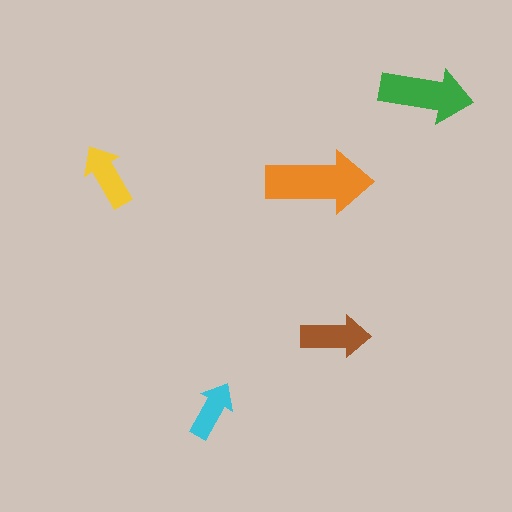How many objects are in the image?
There are 5 objects in the image.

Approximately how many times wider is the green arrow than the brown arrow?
About 1.5 times wider.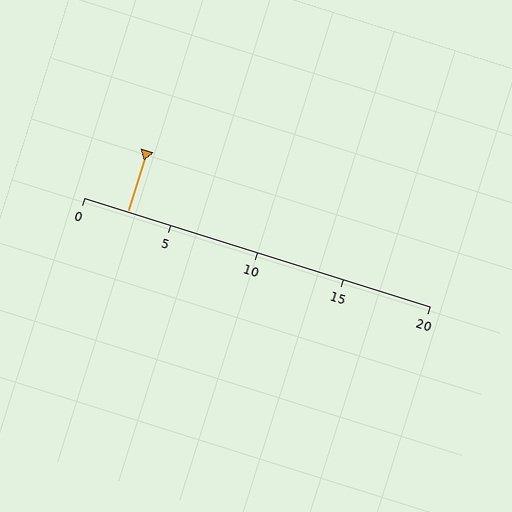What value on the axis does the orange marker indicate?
The marker indicates approximately 2.5.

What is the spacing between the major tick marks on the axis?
The major ticks are spaced 5 apart.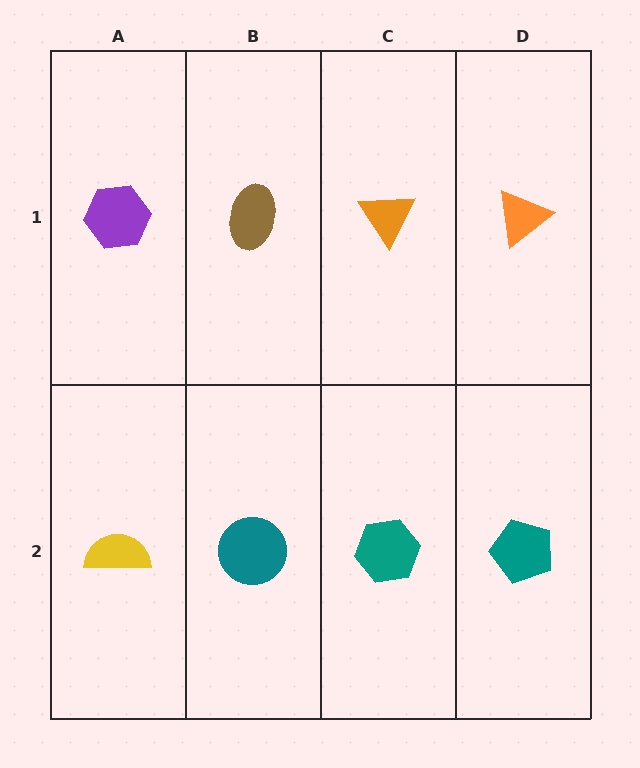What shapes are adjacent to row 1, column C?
A teal hexagon (row 2, column C), a brown ellipse (row 1, column B), an orange triangle (row 1, column D).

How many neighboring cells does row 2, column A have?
2.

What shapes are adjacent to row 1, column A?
A yellow semicircle (row 2, column A), a brown ellipse (row 1, column B).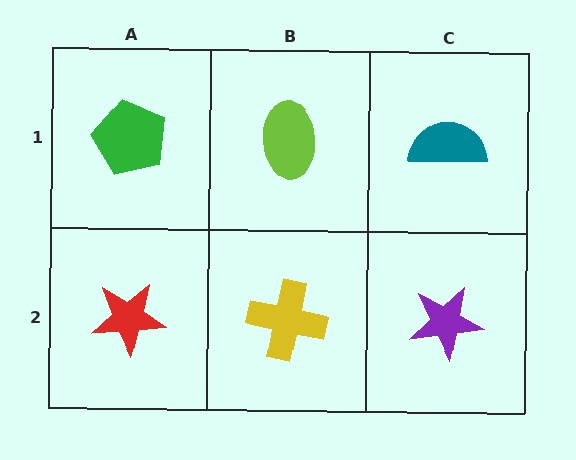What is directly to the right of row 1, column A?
A lime ellipse.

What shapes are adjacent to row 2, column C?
A teal semicircle (row 1, column C), a yellow cross (row 2, column B).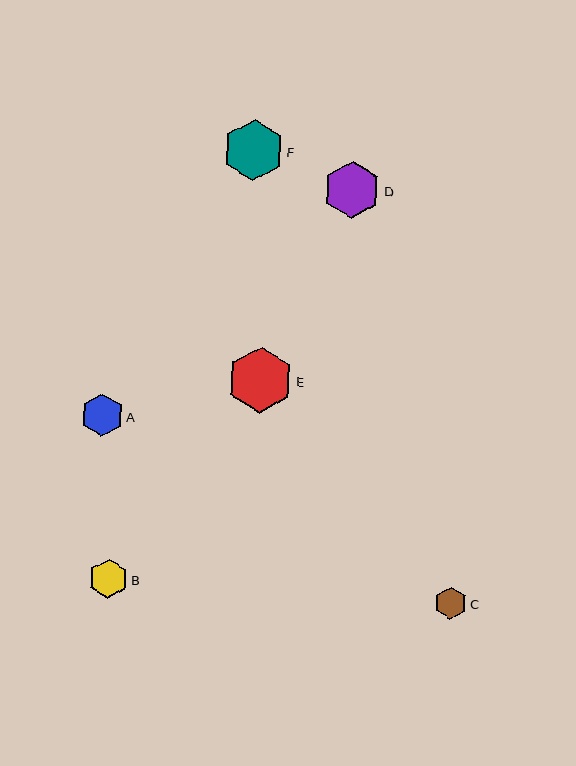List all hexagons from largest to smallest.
From largest to smallest: E, F, D, A, B, C.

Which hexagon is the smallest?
Hexagon C is the smallest with a size of approximately 32 pixels.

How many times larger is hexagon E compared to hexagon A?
Hexagon E is approximately 1.5 times the size of hexagon A.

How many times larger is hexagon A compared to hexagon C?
Hexagon A is approximately 1.3 times the size of hexagon C.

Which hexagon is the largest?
Hexagon E is the largest with a size of approximately 66 pixels.